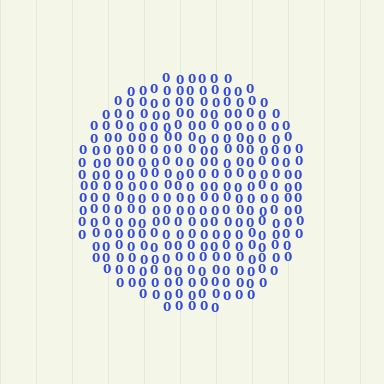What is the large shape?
The large shape is a circle.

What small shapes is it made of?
It is made of small digit 0's.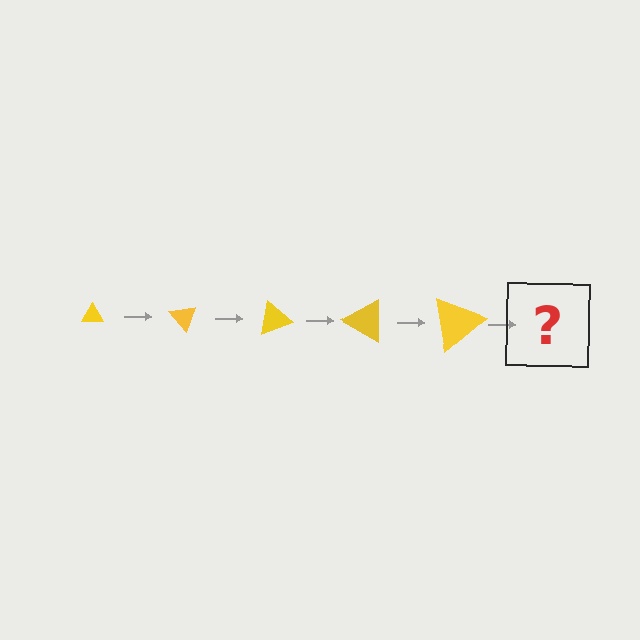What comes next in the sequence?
The next element should be a triangle, larger than the previous one and rotated 250 degrees from the start.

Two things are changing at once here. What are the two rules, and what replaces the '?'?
The two rules are that the triangle grows larger each step and it rotates 50 degrees each step. The '?' should be a triangle, larger than the previous one and rotated 250 degrees from the start.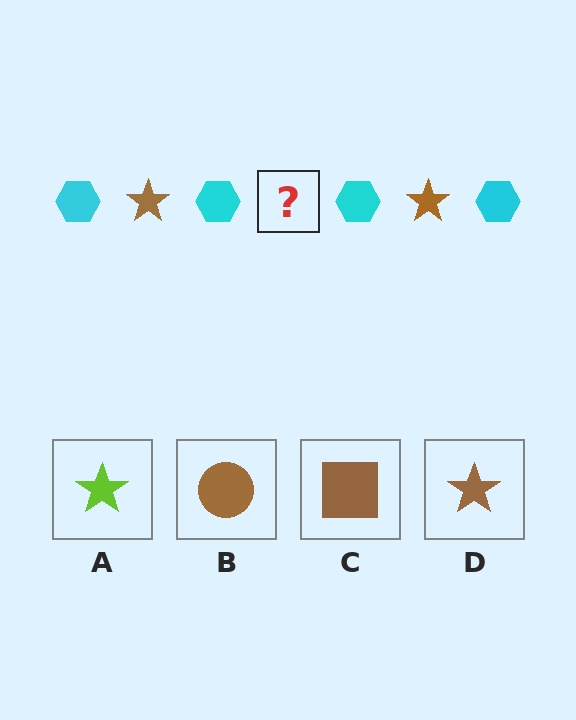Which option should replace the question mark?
Option D.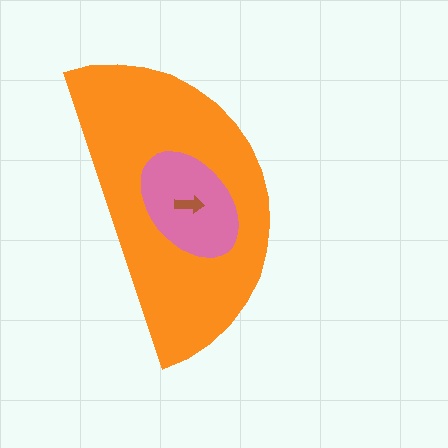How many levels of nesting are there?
3.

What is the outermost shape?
The orange semicircle.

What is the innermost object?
The brown arrow.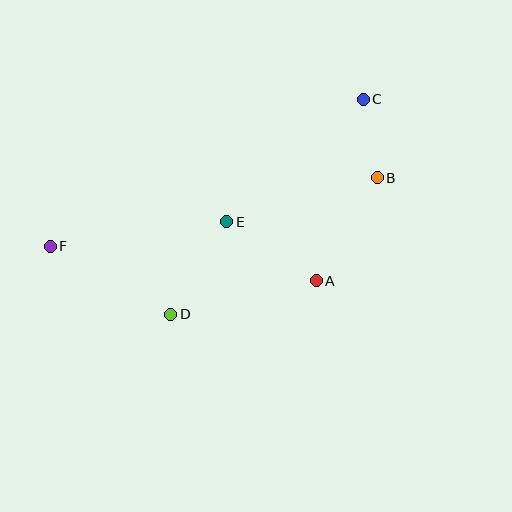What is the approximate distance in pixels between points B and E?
The distance between B and E is approximately 157 pixels.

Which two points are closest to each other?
Points B and C are closest to each other.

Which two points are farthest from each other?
Points C and F are farthest from each other.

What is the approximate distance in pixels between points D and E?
The distance between D and E is approximately 108 pixels.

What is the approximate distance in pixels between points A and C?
The distance between A and C is approximately 187 pixels.